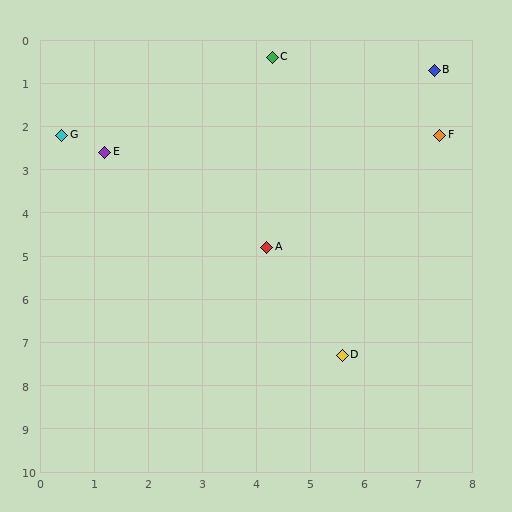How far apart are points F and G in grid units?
Points F and G are about 7.0 grid units apart.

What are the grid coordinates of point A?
Point A is at approximately (4.2, 4.8).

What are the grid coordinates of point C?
Point C is at approximately (4.3, 0.4).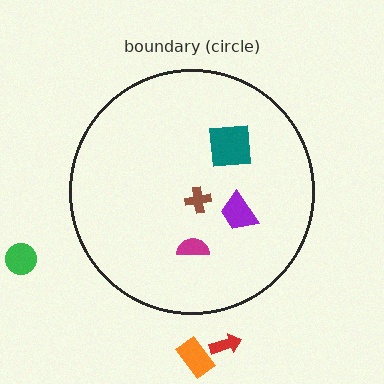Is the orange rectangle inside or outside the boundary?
Outside.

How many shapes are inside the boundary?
4 inside, 3 outside.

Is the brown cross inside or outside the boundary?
Inside.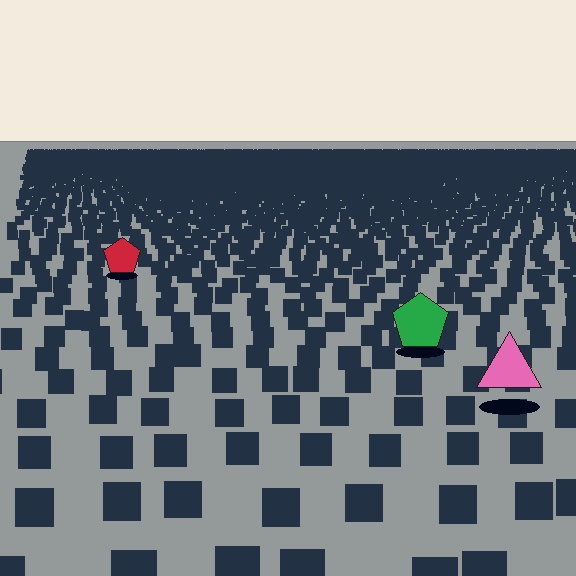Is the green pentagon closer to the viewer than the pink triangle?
No. The pink triangle is closer — you can tell from the texture gradient: the ground texture is coarser near it.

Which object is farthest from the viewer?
The red pentagon is farthest from the viewer. It appears smaller and the ground texture around it is denser.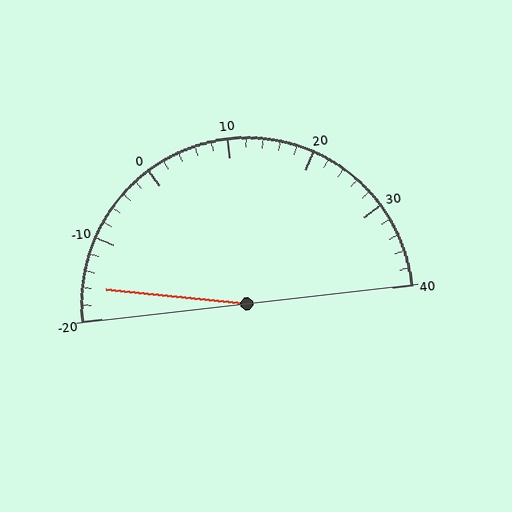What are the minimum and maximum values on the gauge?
The gauge ranges from -20 to 40.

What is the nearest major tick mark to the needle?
The nearest major tick mark is -20.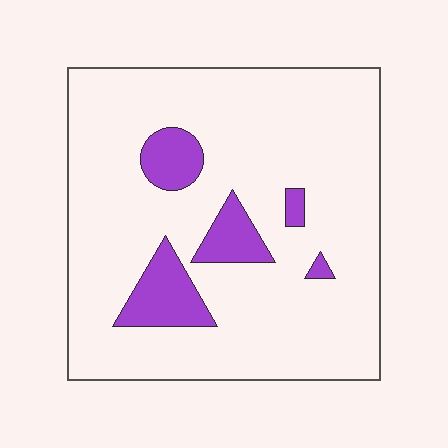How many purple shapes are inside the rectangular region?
5.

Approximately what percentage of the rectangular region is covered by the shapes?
Approximately 15%.